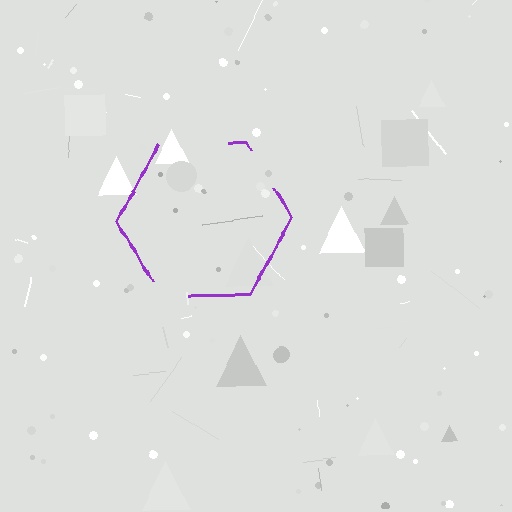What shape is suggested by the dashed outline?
The dashed outline suggests a hexagon.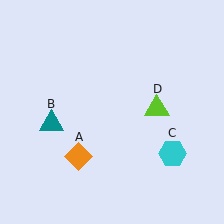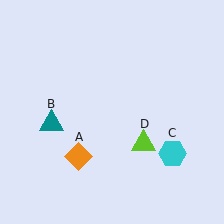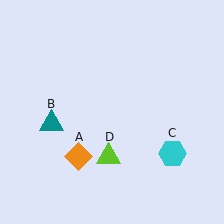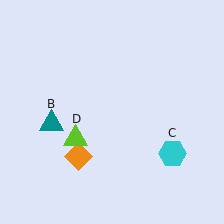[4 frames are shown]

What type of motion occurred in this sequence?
The lime triangle (object D) rotated clockwise around the center of the scene.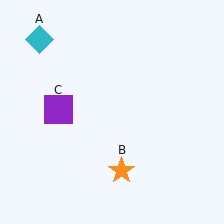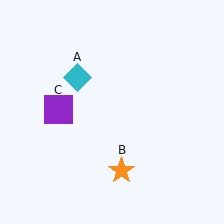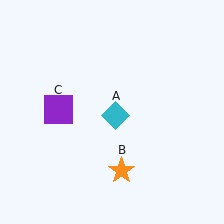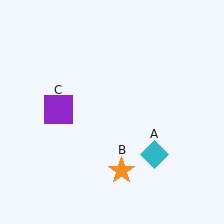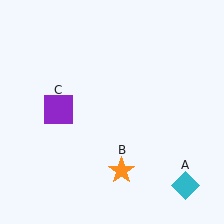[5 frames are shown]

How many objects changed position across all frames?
1 object changed position: cyan diamond (object A).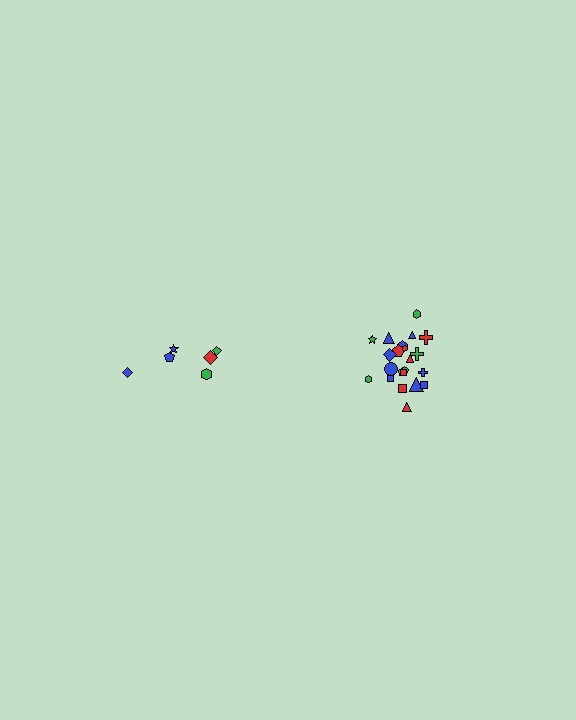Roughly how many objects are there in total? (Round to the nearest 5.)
Roughly 30 objects in total.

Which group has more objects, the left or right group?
The right group.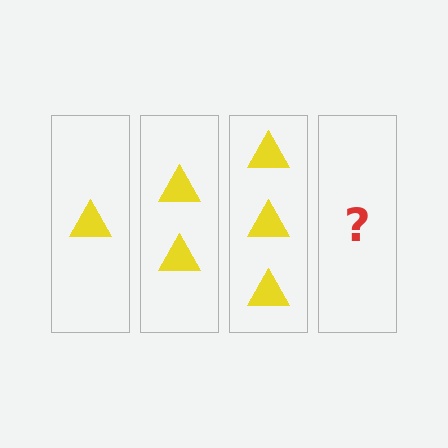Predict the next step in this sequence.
The next step is 4 triangles.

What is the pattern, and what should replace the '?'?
The pattern is that each step adds one more triangle. The '?' should be 4 triangles.